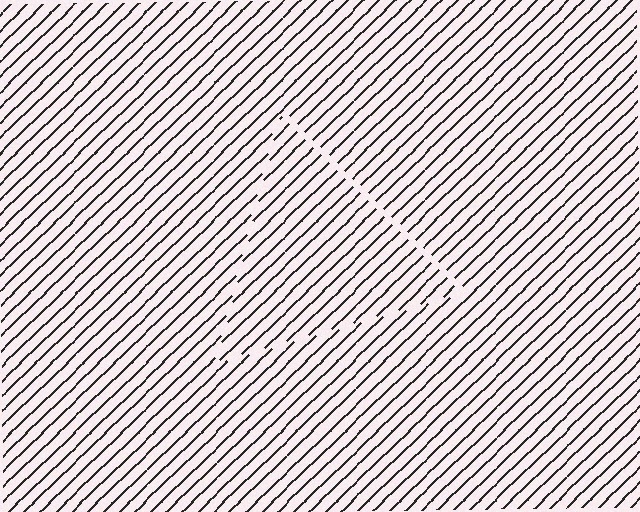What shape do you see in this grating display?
An illusory triangle. The interior of the shape contains the same grating, shifted by half a period — the contour is defined by the phase discontinuity where line-ends from the inner and outer gratings abut.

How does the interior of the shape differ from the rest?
The interior of the shape contains the same grating, shifted by half a period — the contour is defined by the phase discontinuity where line-ends from the inner and outer gratings abut.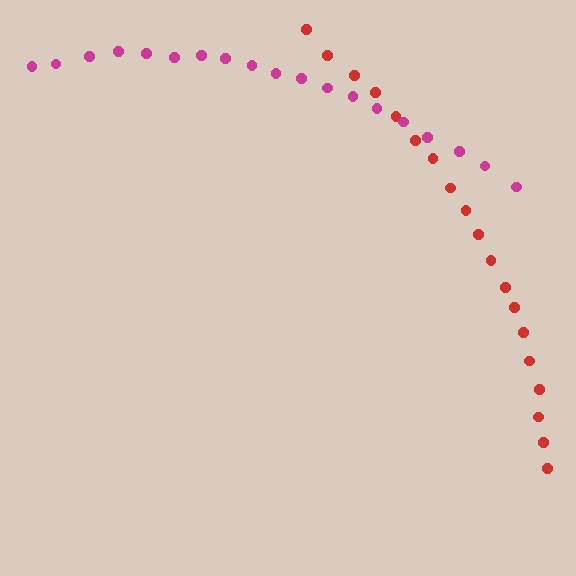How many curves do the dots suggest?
There are 2 distinct paths.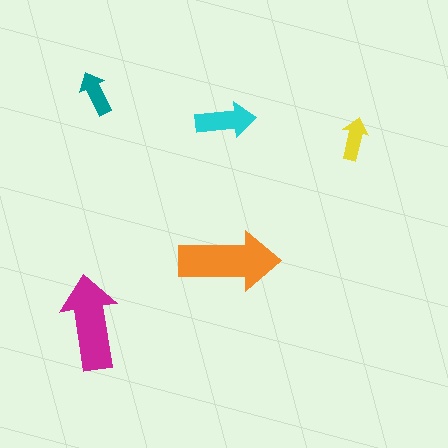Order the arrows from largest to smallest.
the orange one, the magenta one, the cyan one, the teal one, the yellow one.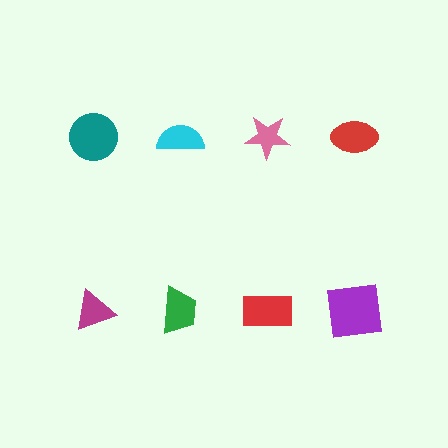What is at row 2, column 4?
A purple square.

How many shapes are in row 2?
4 shapes.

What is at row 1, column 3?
A pink star.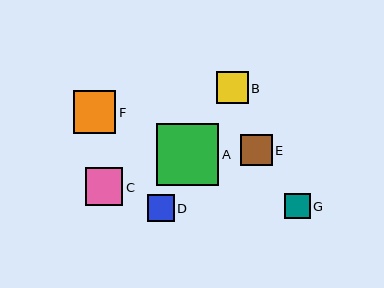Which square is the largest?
Square A is the largest with a size of approximately 62 pixels.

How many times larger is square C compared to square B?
Square C is approximately 1.2 times the size of square B.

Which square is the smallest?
Square G is the smallest with a size of approximately 26 pixels.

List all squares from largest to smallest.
From largest to smallest: A, F, C, B, E, D, G.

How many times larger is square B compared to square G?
Square B is approximately 1.2 times the size of square G.